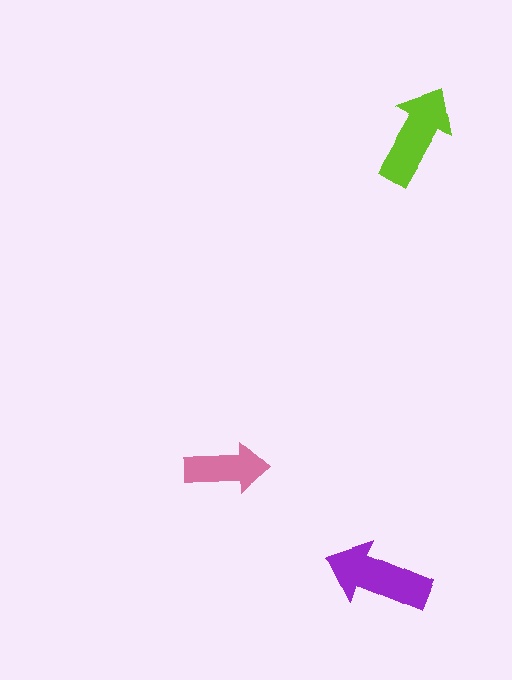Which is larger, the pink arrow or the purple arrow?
The purple one.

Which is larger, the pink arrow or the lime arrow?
The lime one.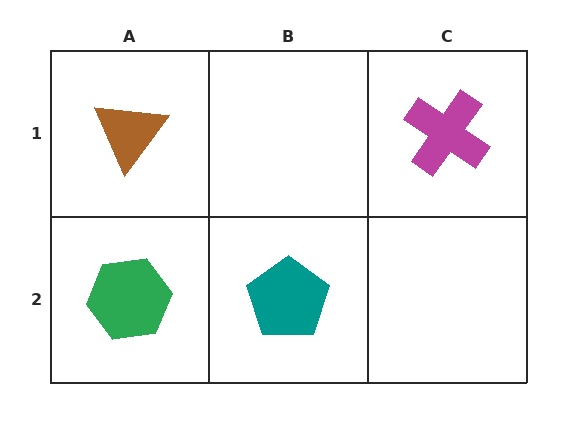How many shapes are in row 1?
2 shapes.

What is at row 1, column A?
A brown triangle.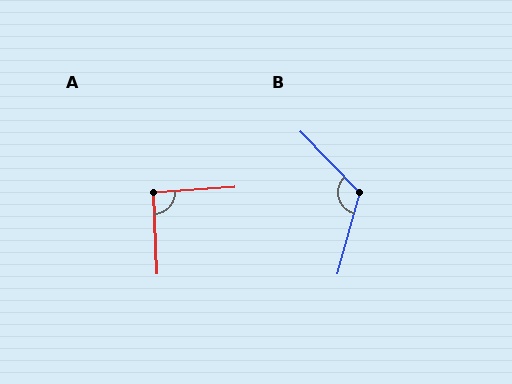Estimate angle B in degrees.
Approximately 121 degrees.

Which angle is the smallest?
A, at approximately 92 degrees.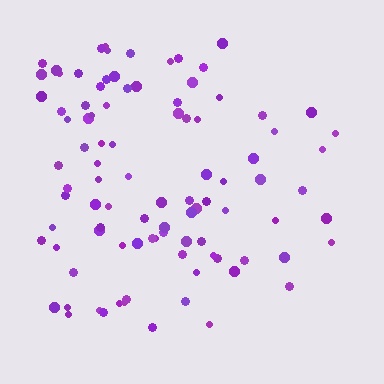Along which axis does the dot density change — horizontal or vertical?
Horizontal.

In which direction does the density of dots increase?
From right to left, with the left side densest.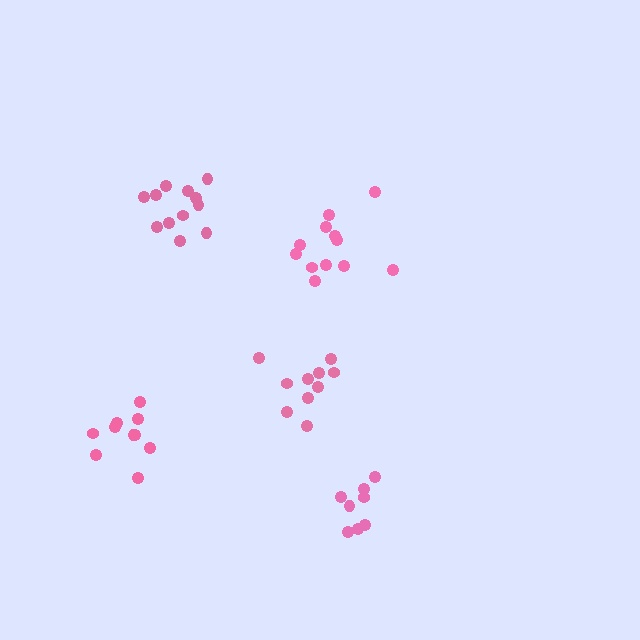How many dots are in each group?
Group 1: 8 dots, Group 2: 12 dots, Group 3: 12 dots, Group 4: 10 dots, Group 5: 10 dots (52 total).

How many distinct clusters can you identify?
There are 5 distinct clusters.